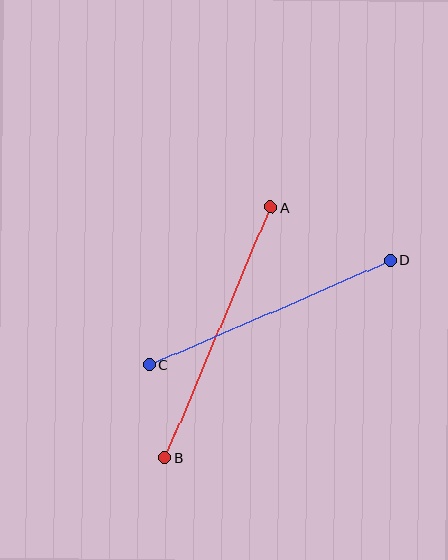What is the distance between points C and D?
The distance is approximately 263 pixels.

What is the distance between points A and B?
The distance is approximately 272 pixels.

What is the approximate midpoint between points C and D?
The midpoint is at approximately (270, 313) pixels.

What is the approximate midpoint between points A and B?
The midpoint is at approximately (218, 333) pixels.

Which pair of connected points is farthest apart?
Points A and B are farthest apart.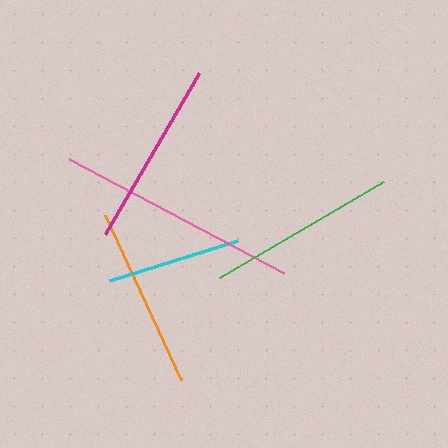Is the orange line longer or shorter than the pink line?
The pink line is longer than the orange line.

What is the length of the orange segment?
The orange segment is approximately 182 pixels long.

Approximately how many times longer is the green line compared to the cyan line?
The green line is approximately 1.4 times the length of the cyan line.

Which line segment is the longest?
The pink line is the longest at approximately 243 pixels.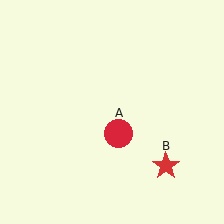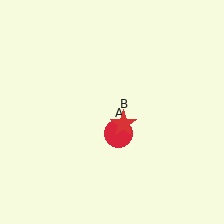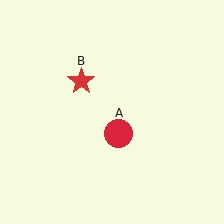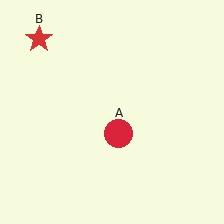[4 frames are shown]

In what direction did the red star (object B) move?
The red star (object B) moved up and to the left.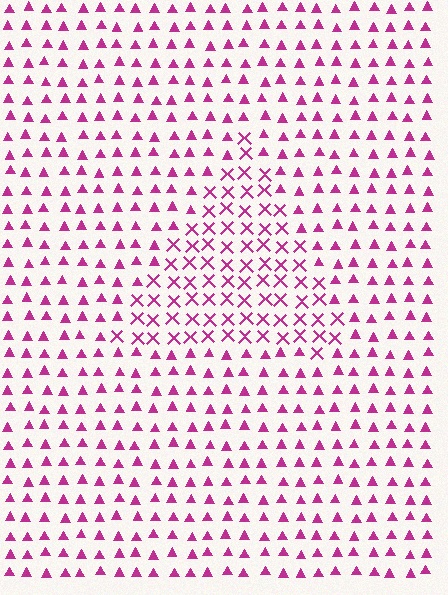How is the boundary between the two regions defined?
The boundary is defined by a change in element shape: X marks inside vs. triangles outside. All elements share the same color and spacing.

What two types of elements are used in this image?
The image uses X marks inside the triangle region and triangles outside it.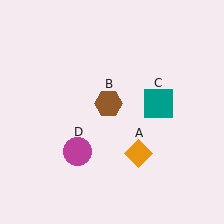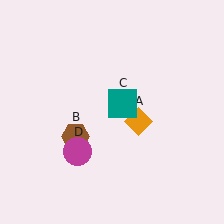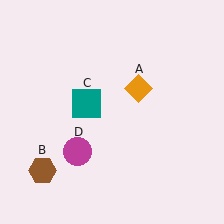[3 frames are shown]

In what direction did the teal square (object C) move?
The teal square (object C) moved left.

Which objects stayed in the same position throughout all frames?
Magenta circle (object D) remained stationary.